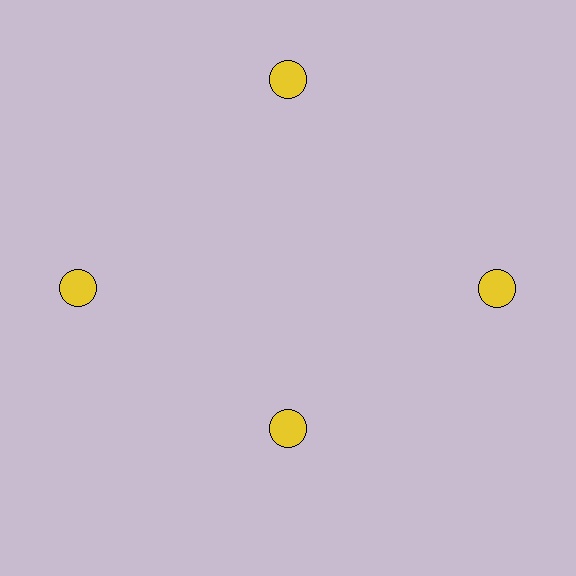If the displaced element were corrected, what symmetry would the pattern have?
It would have 4-fold rotational symmetry — the pattern would map onto itself every 90 degrees.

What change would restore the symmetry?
The symmetry would be restored by moving it outward, back onto the ring so that all 4 circles sit at equal angles and equal distance from the center.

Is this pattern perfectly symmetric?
No. The 4 yellow circles are arranged in a ring, but one element near the 6 o'clock position is pulled inward toward the center, breaking the 4-fold rotational symmetry.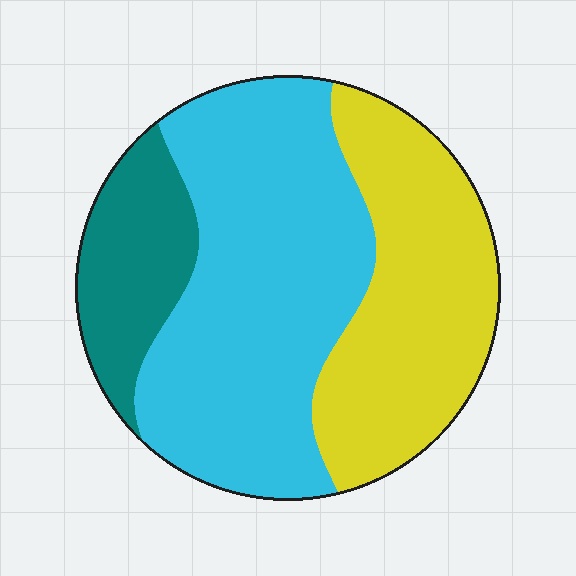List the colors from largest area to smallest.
From largest to smallest: cyan, yellow, teal.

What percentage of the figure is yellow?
Yellow covers around 35% of the figure.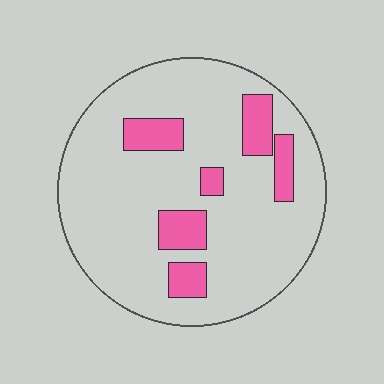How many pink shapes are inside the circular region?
6.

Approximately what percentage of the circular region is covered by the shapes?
Approximately 15%.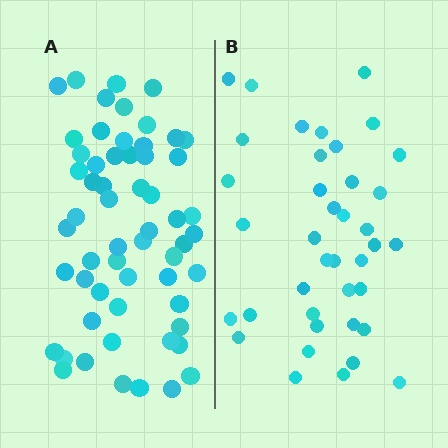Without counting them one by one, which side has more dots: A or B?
Region A (the left region) has more dots.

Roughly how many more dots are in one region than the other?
Region A has approximately 20 more dots than region B.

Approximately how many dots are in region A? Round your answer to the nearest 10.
About 60 dots. (The exact count is 58, which rounds to 60.)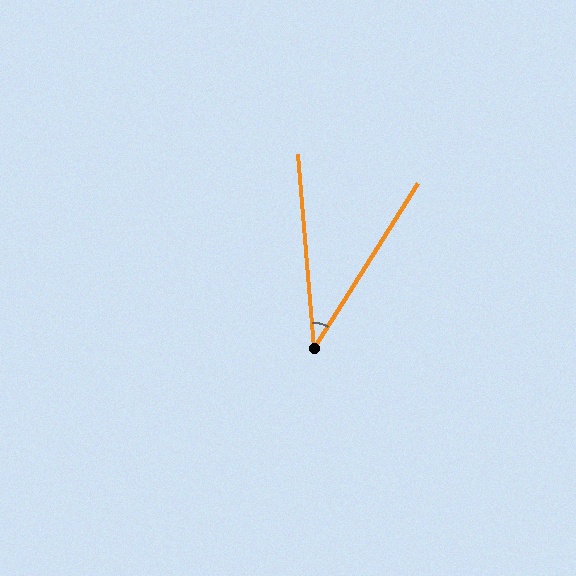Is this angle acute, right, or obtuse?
It is acute.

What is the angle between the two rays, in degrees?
Approximately 37 degrees.